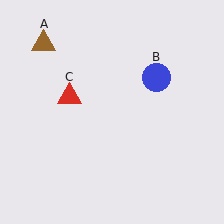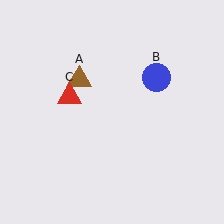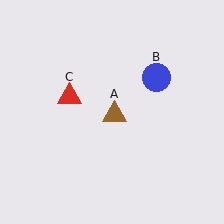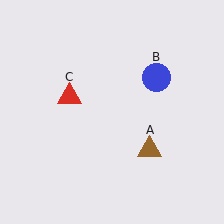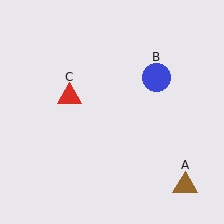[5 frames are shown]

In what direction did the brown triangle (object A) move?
The brown triangle (object A) moved down and to the right.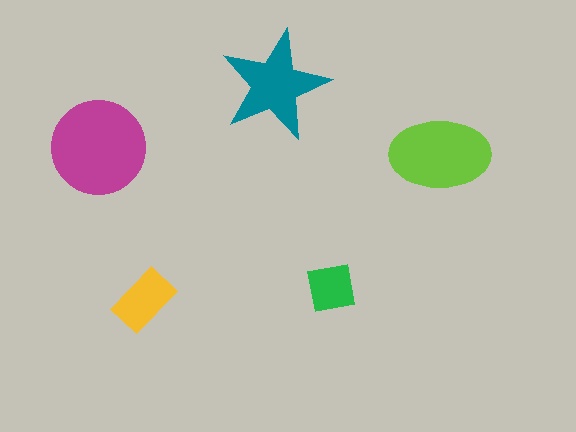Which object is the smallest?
The green square.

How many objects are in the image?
There are 5 objects in the image.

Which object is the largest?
The magenta circle.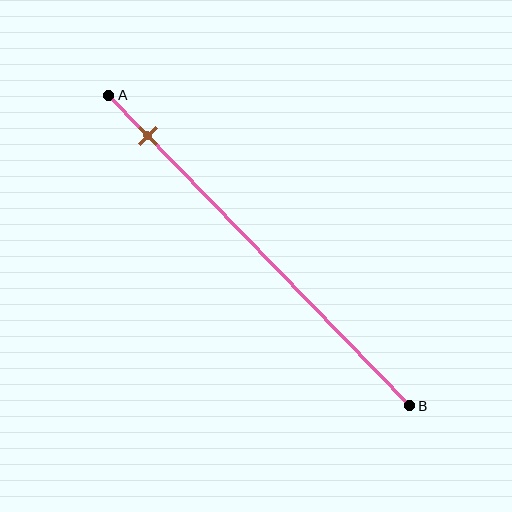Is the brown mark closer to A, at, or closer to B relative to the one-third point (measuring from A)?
The brown mark is closer to point A than the one-third point of segment AB.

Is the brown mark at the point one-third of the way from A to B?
No, the mark is at about 15% from A, not at the 33% one-third point.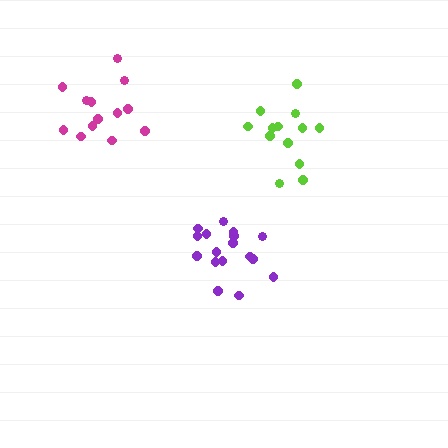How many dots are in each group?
Group 1: 13 dots, Group 2: 14 dots, Group 3: 17 dots (44 total).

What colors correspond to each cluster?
The clusters are colored: lime, magenta, purple.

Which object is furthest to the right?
The lime cluster is rightmost.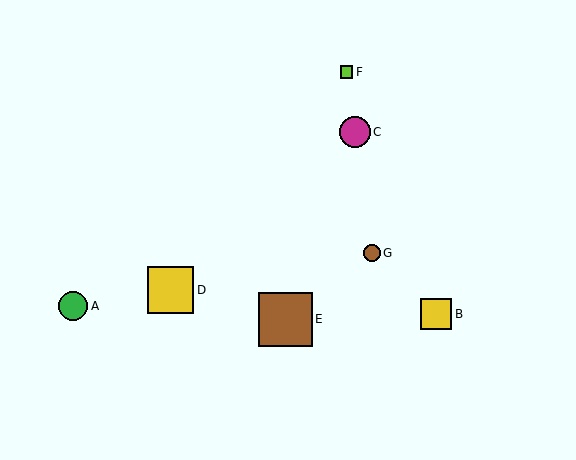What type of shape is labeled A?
Shape A is a green circle.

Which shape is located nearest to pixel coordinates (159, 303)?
The yellow square (labeled D) at (171, 290) is nearest to that location.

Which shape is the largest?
The brown square (labeled E) is the largest.